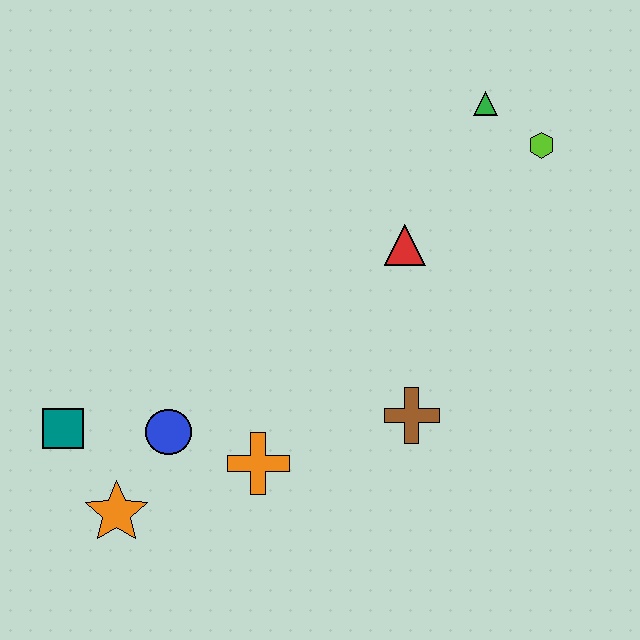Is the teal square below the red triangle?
Yes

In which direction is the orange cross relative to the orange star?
The orange cross is to the right of the orange star.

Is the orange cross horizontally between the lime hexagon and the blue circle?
Yes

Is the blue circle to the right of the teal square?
Yes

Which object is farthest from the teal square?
The lime hexagon is farthest from the teal square.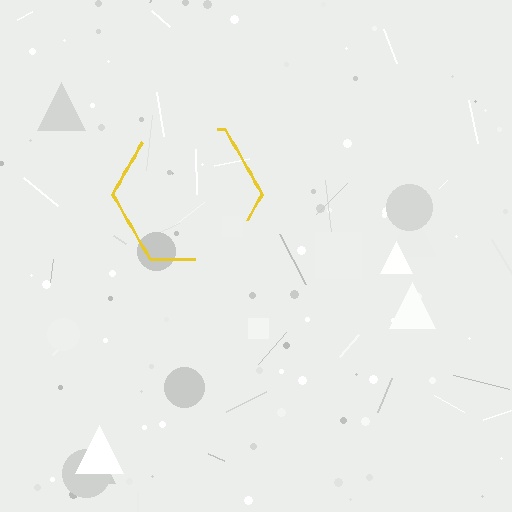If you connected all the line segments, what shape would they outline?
They would outline a hexagon.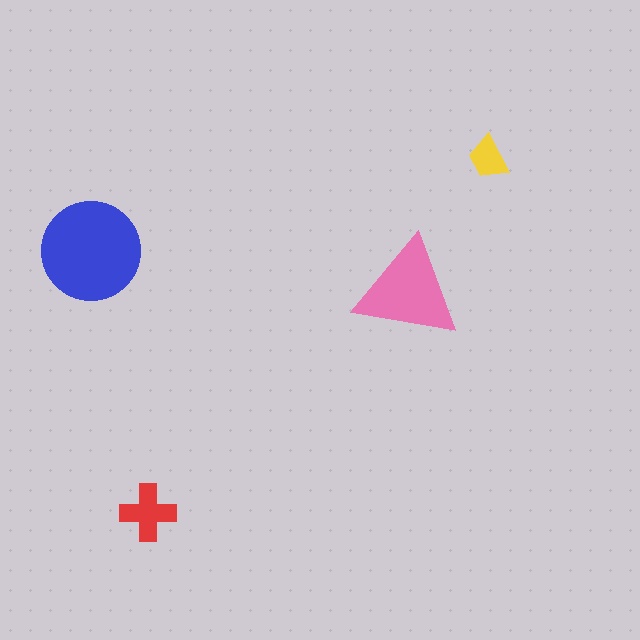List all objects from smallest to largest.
The yellow trapezoid, the red cross, the pink triangle, the blue circle.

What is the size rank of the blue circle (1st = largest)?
1st.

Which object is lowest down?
The red cross is bottommost.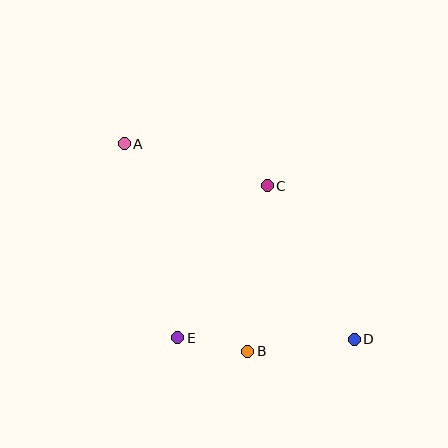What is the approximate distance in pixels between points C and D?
The distance between C and D is approximately 176 pixels.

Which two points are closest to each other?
Points B and E are closest to each other.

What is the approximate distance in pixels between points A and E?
The distance between A and E is approximately 201 pixels.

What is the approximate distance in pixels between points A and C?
The distance between A and C is approximately 149 pixels.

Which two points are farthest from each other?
Points A and D are farthest from each other.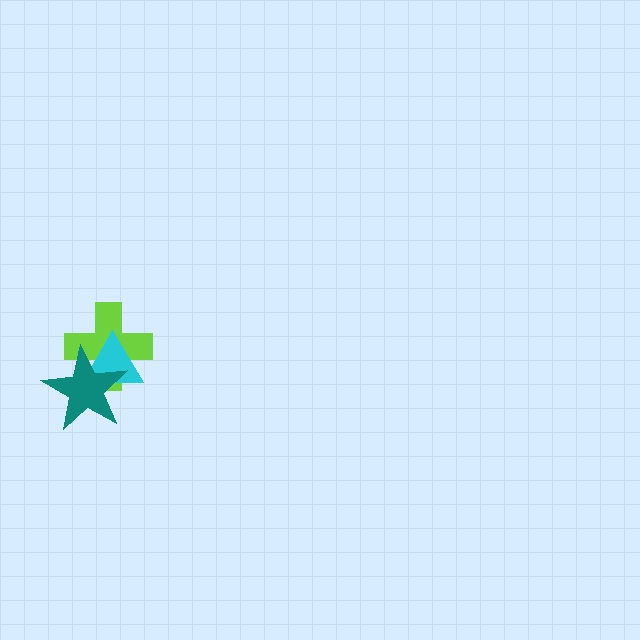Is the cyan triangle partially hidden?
Yes, it is partially covered by another shape.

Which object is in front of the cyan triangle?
The teal star is in front of the cyan triangle.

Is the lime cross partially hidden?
Yes, it is partially covered by another shape.